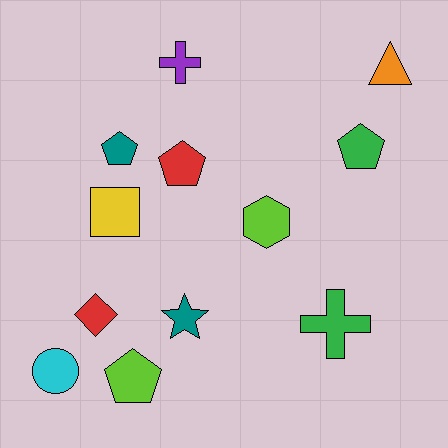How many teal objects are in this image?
There are 2 teal objects.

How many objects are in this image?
There are 12 objects.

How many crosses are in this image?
There are 2 crosses.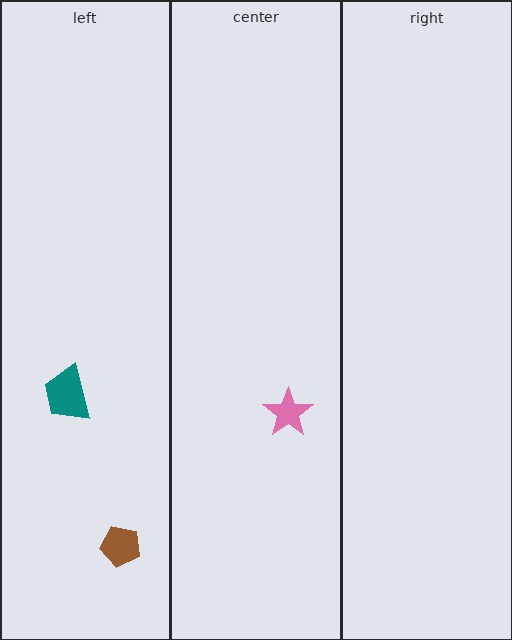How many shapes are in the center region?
1.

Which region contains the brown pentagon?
The left region.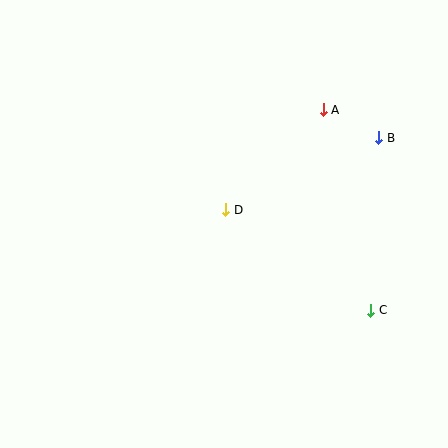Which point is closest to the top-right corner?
Point B is closest to the top-right corner.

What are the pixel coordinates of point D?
Point D is at (226, 210).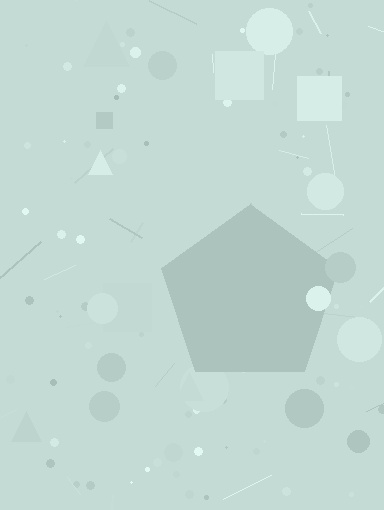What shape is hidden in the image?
A pentagon is hidden in the image.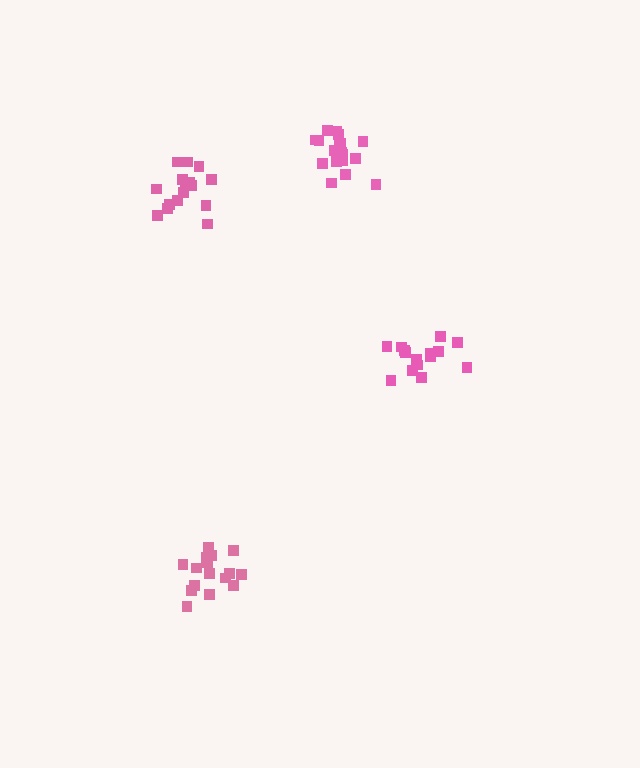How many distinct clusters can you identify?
There are 4 distinct clusters.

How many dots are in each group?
Group 1: 16 dots, Group 2: 17 dots, Group 3: 19 dots, Group 4: 15 dots (67 total).